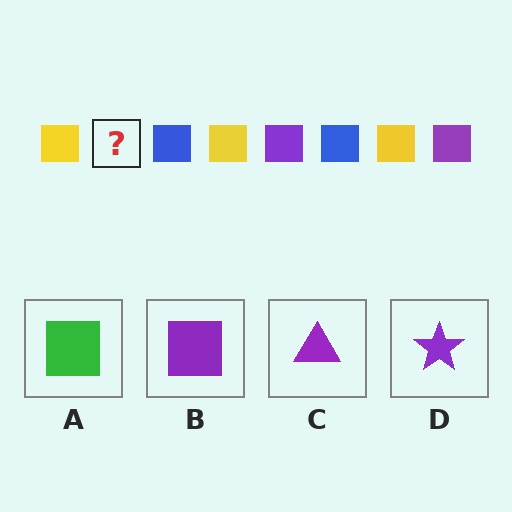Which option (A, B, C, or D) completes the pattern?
B.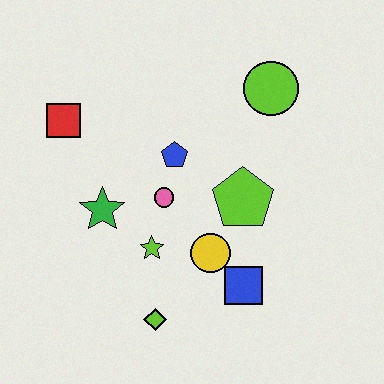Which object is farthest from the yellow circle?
The red square is farthest from the yellow circle.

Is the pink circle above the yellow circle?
Yes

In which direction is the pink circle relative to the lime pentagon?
The pink circle is to the left of the lime pentagon.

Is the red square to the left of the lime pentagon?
Yes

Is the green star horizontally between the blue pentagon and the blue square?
No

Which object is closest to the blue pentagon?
The pink circle is closest to the blue pentagon.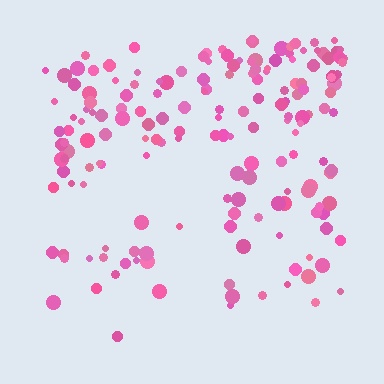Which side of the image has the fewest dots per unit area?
The bottom.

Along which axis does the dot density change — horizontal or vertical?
Vertical.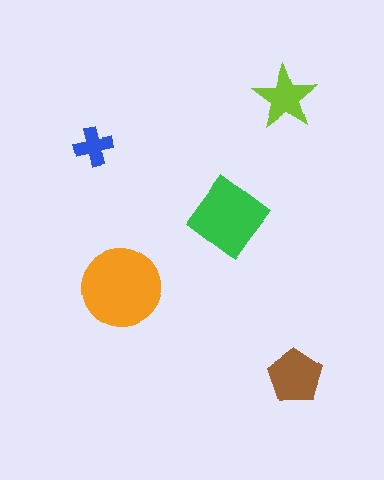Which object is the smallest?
The blue cross.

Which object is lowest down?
The brown pentagon is bottommost.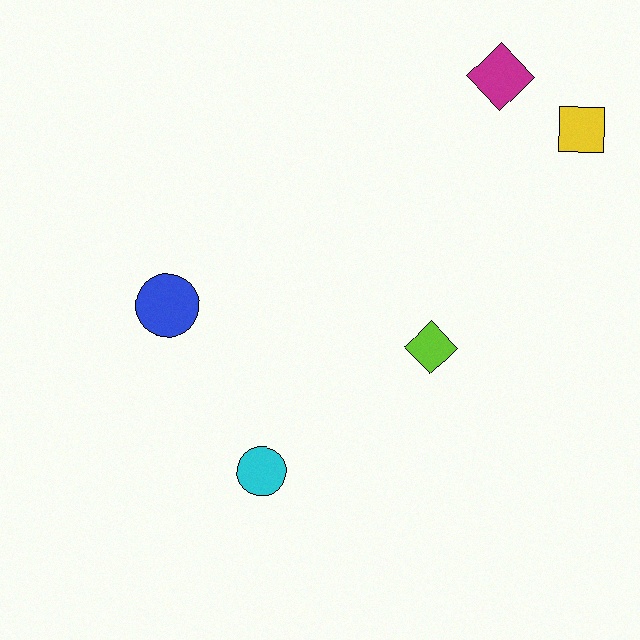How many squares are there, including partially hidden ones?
There is 1 square.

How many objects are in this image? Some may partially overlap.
There are 5 objects.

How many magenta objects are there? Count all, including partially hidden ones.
There is 1 magenta object.